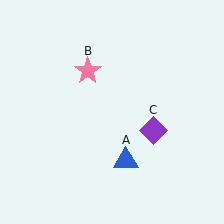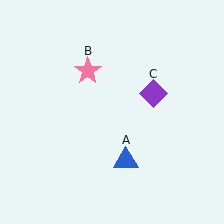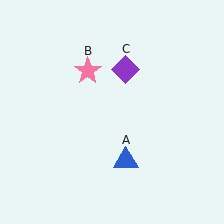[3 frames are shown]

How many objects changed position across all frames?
1 object changed position: purple diamond (object C).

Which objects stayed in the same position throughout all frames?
Blue triangle (object A) and pink star (object B) remained stationary.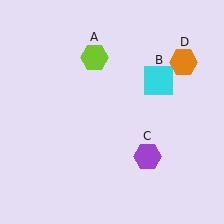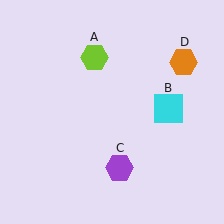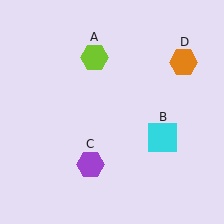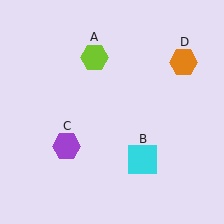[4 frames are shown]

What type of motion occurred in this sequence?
The cyan square (object B), purple hexagon (object C) rotated clockwise around the center of the scene.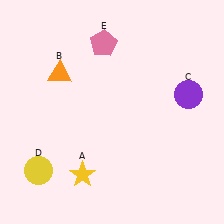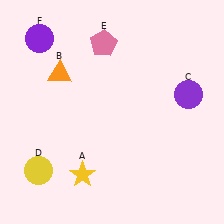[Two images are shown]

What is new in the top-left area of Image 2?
A purple circle (F) was added in the top-left area of Image 2.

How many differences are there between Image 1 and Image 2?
There is 1 difference between the two images.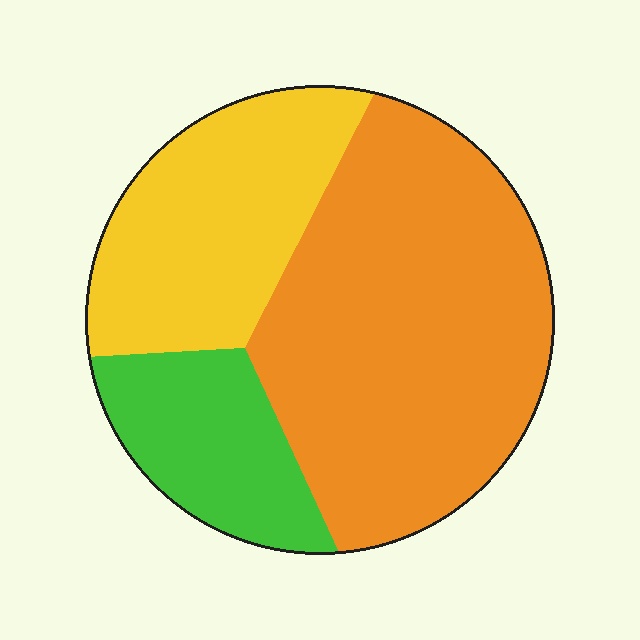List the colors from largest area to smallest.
From largest to smallest: orange, yellow, green.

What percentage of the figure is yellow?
Yellow covers 28% of the figure.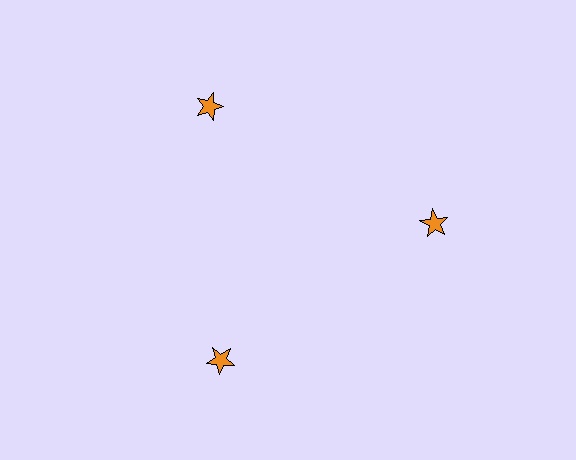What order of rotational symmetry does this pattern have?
This pattern has 3-fold rotational symmetry.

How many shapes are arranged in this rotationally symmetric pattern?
There are 3 shapes, arranged in 3 groups of 1.